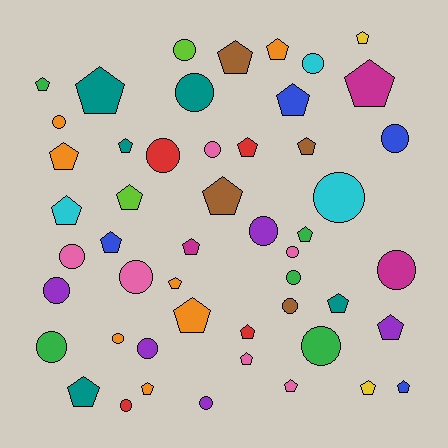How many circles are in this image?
There are 22 circles.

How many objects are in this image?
There are 50 objects.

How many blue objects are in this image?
There are 4 blue objects.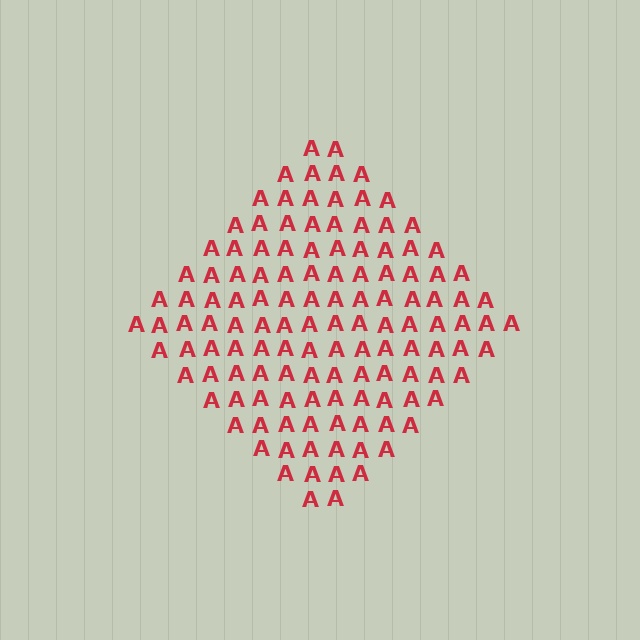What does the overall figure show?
The overall figure shows a diamond.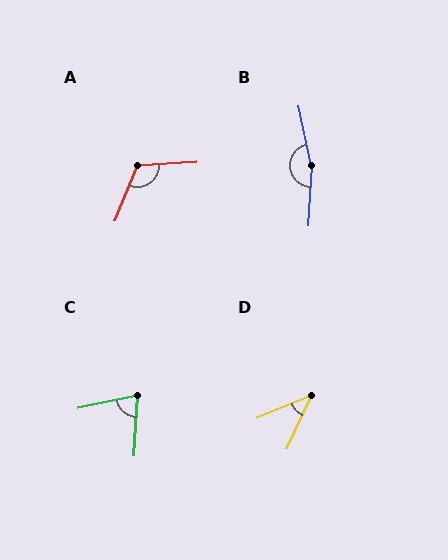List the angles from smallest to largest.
D (43°), C (75°), A (116°), B (165°).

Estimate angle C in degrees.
Approximately 75 degrees.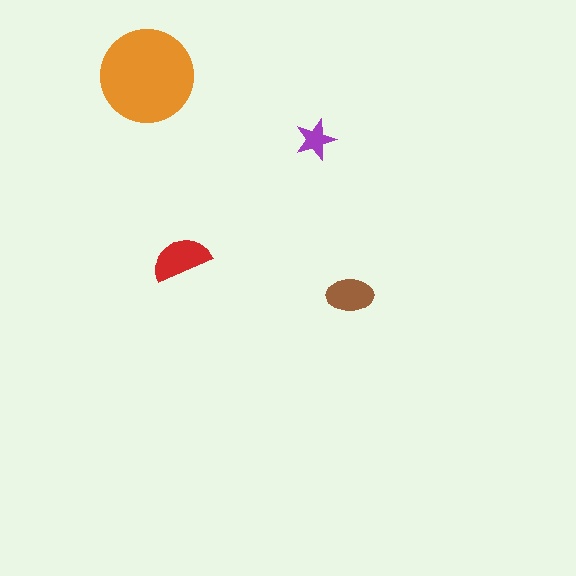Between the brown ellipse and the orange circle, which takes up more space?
The orange circle.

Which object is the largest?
The orange circle.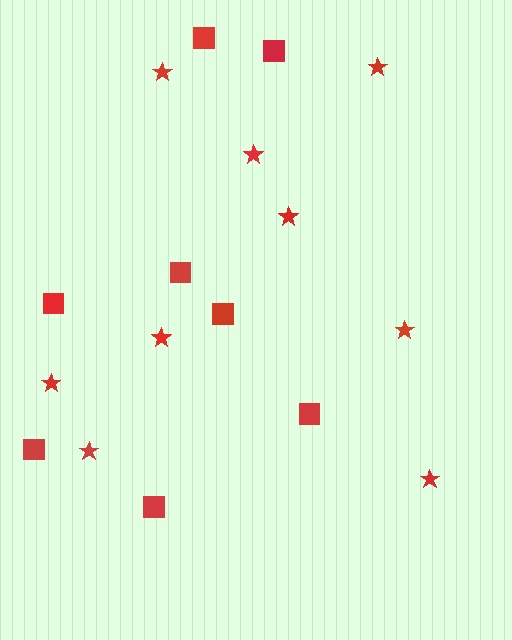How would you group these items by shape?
There are 2 groups: one group of squares (8) and one group of stars (9).